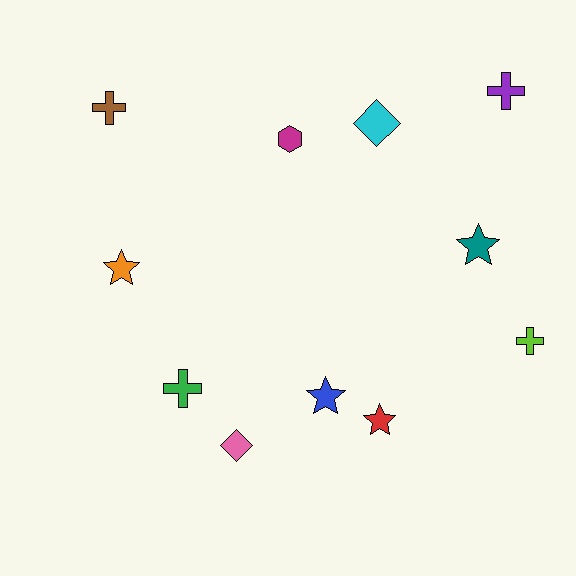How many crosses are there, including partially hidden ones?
There are 4 crosses.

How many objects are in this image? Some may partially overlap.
There are 11 objects.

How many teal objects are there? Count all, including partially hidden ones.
There is 1 teal object.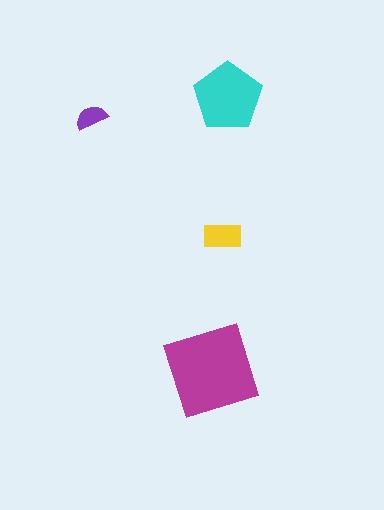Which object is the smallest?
The purple semicircle.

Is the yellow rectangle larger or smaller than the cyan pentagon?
Smaller.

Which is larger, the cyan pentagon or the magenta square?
The magenta square.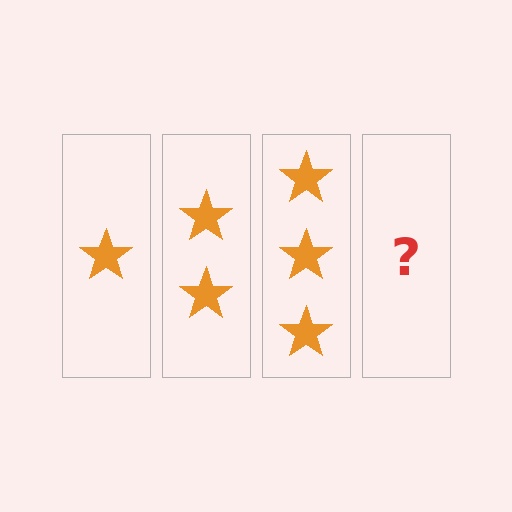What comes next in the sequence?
The next element should be 4 stars.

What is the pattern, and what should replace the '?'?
The pattern is that each step adds one more star. The '?' should be 4 stars.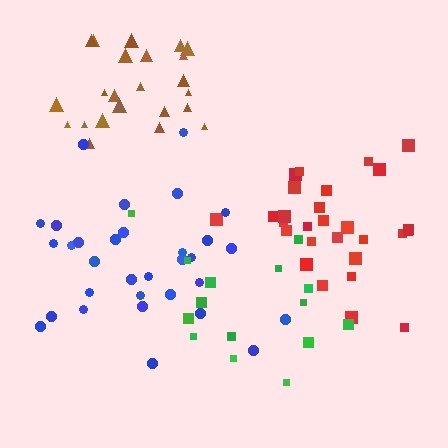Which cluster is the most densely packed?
Red.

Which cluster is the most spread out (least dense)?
Green.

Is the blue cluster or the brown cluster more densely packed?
Blue.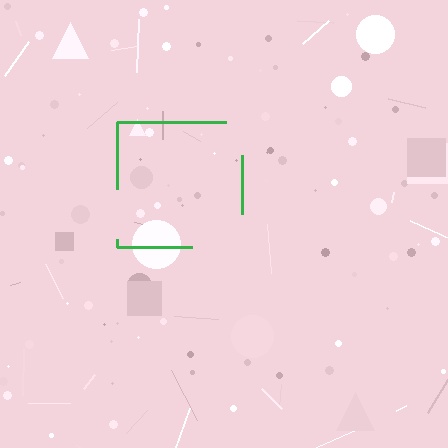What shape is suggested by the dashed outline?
The dashed outline suggests a square.